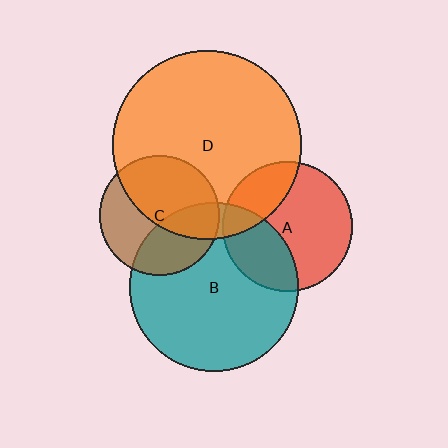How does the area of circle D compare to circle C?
Approximately 2.5 times.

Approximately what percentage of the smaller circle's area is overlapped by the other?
Approximately 10%.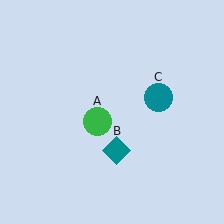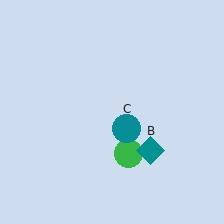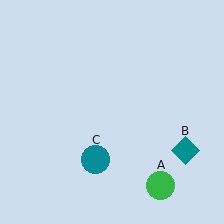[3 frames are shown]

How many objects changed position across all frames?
3 objects changed position: green circle (object A), teal diamond (object B), teal circle (object C).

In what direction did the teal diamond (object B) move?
The teal diamond (object B) moved right.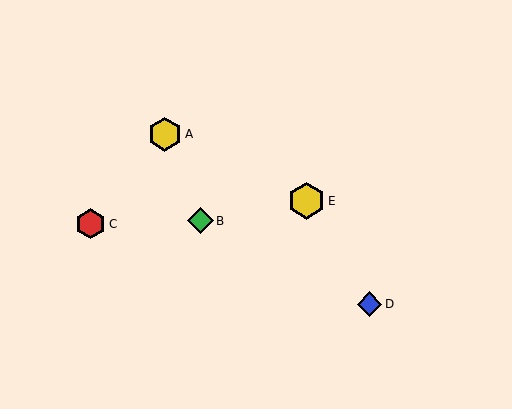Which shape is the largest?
The yellow hexagon (labeled E) is the largest.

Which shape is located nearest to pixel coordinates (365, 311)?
The blue diamond (labeled D) at (370, 304) is nearest to that location.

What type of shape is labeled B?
Shape B is a green diamond.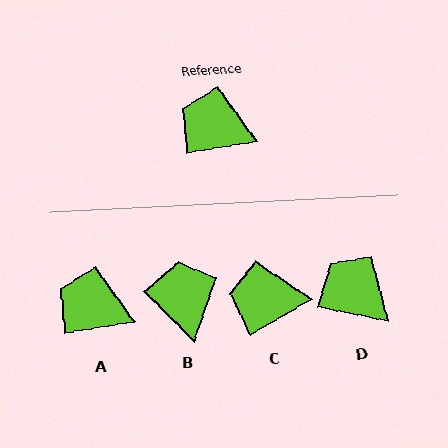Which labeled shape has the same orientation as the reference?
A.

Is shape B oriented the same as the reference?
No, it is off by about 54 degrees.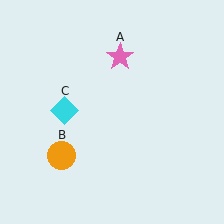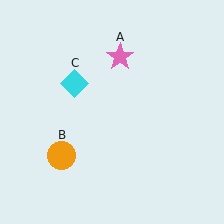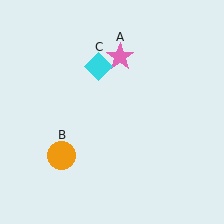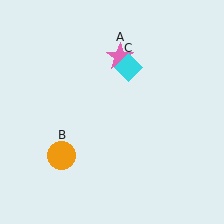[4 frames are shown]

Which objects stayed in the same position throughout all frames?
Pink star (object A) and orange circle (object B) remained stationary.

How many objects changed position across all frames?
1 object changed position: cyan diamond (object C).